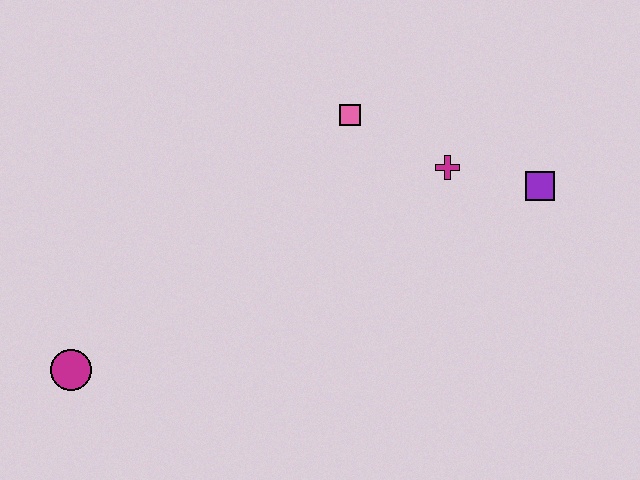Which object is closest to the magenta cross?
The purple square is closest to the magenta cross.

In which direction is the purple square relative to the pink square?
The purple square is to the right of the pink square.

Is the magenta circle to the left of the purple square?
Yes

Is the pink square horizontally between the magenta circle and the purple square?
Yes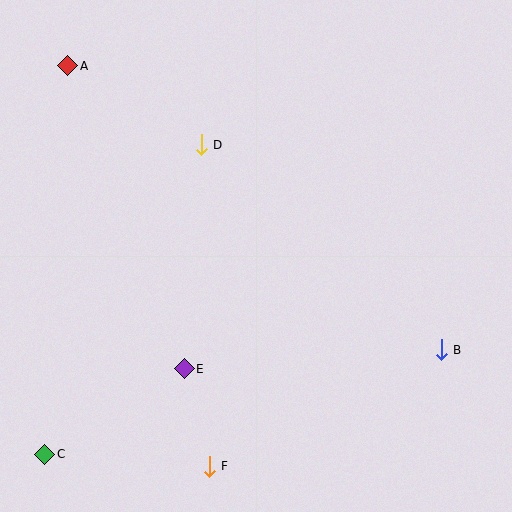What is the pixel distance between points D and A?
The distance between D and A is 155 pixels.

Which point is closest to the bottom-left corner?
Point C is closest to the bottom-left corner.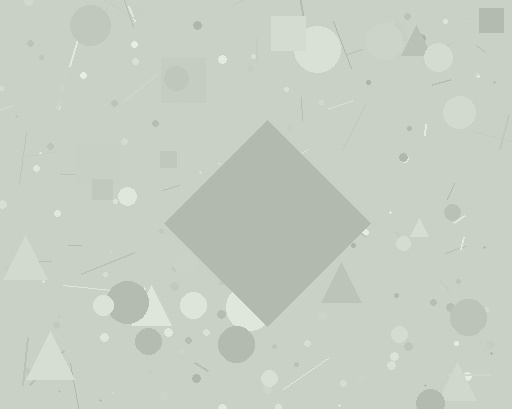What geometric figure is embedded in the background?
A diamond is embedded in the background.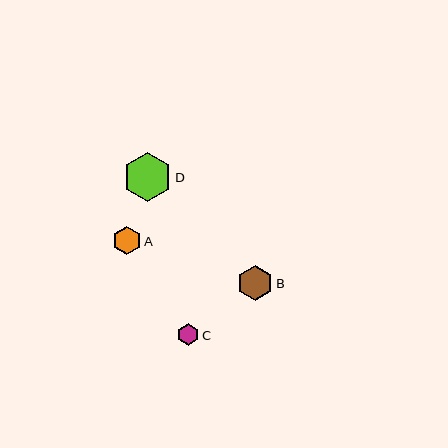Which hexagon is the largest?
Hexagon D is the largest with a size of approximately 48 pixels.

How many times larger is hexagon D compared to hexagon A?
Hexagon D is approximately 1.7 times the size of hexagon A.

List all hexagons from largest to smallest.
From largest to smallest: D, B, A, C.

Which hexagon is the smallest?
Hexagon C is the smallest with a size of approximately 21 pixels.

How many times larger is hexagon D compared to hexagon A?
Hexagon D is approximately 1.7 times the size of hexagon A.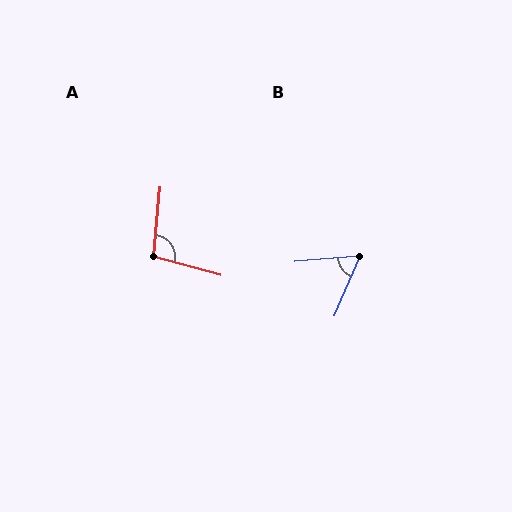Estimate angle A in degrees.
Approximately 100 degrees.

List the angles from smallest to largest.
B (61°), A (100°).